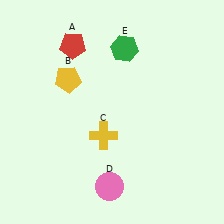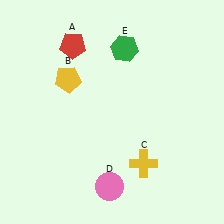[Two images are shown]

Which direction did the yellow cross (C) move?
The yellow cross (C) moved right.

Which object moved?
The yellow cross (C) moved right.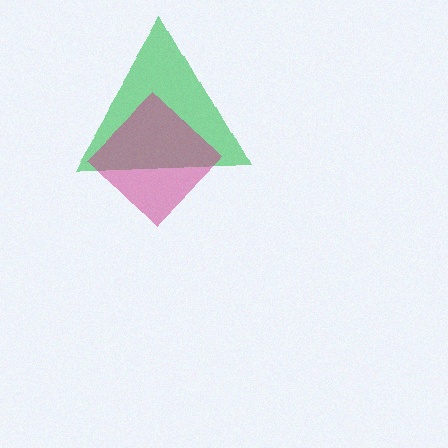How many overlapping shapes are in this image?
There are 2 overlapping shapes in the image.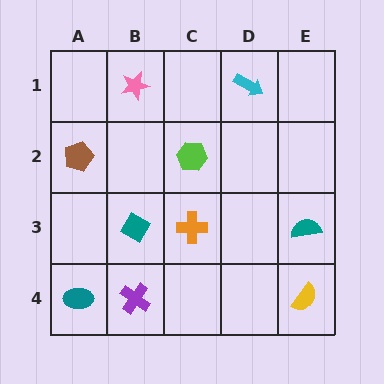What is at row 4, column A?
A teal ellipse.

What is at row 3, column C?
An orange cross.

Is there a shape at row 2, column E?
No, that cell is empty.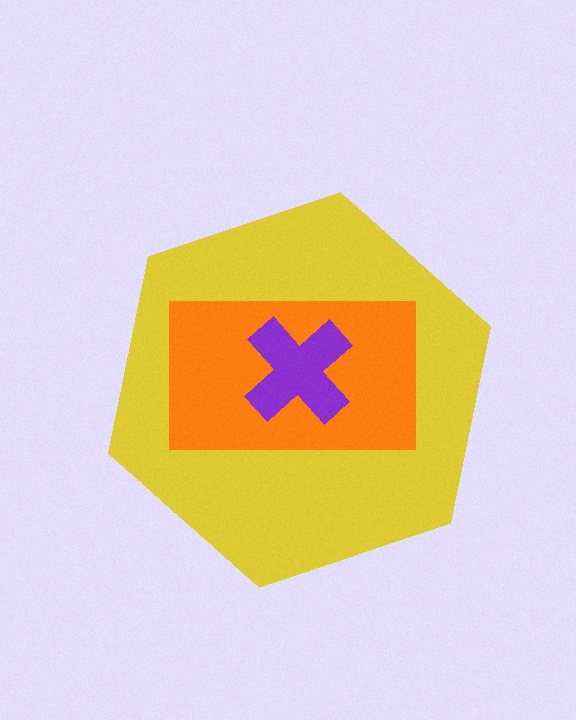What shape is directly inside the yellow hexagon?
The orange rectangle.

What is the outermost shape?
The yellow hexagon.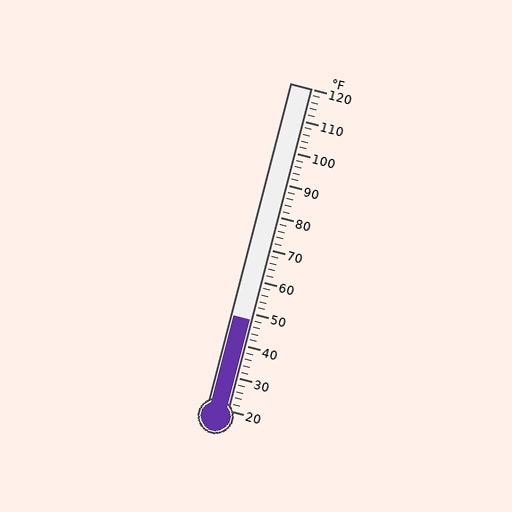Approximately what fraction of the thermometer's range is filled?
The thermometer is filled to approximately 30% of its range.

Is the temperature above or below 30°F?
The temperature is above 30°F.